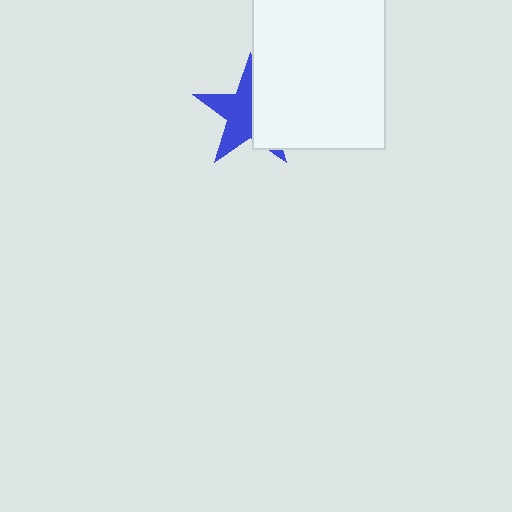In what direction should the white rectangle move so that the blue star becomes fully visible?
The white rectangle should move right. That is the shortest direction to clear the overlap and leave the blue star fully visible.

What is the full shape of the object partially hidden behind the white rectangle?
The partially hidden object is a blue star.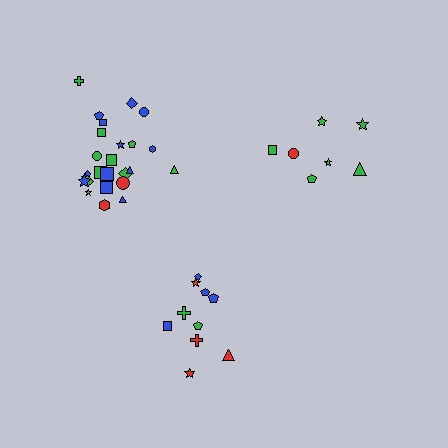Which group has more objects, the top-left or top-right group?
The top-left group.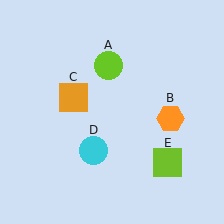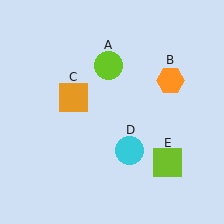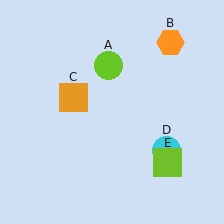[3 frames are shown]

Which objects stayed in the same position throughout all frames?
Lime circle (object A) and orange square (object C) and lime square (object E) remained stationary.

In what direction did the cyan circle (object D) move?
The cyan circle (object D) moved right.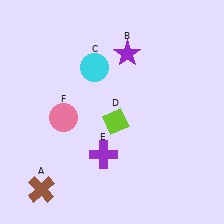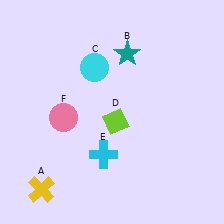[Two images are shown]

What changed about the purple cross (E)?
In Image 1, E is purple. In Image 2, it changed to cyan.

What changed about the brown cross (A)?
In Image 1, A is brown. In Image 2, it changed to yellow.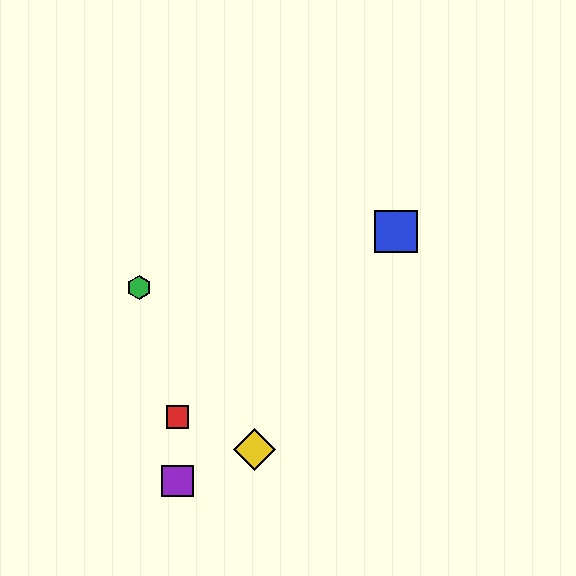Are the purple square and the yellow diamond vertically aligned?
No, the purple square is at x≈178 and the yellow diamond is at x≈255.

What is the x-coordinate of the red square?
The red square is at x≈178.